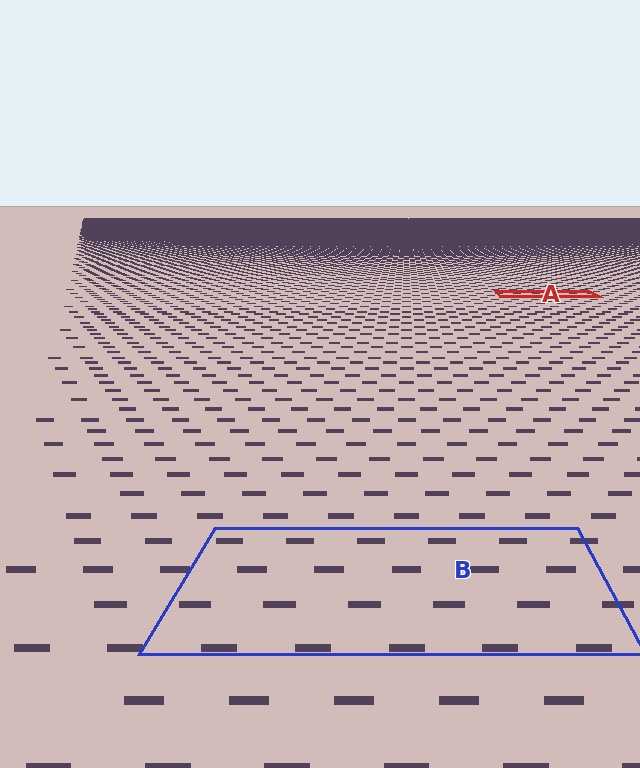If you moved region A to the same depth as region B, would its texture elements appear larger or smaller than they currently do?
They would appear larger. At a closer depth, the same texture elements are projected at a bigger on-screen size.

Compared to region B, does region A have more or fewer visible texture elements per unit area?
Region A has more texture elements per unit area — they are packed more densely because it is farther away.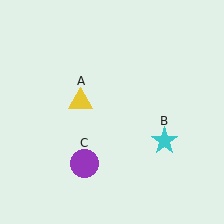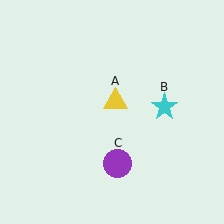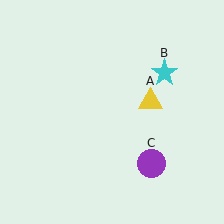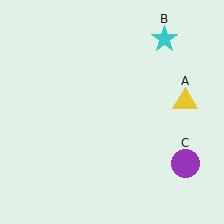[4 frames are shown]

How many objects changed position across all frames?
3 objects changed position: yellow triangle (object A), cyan star (object B), purple circle (object C).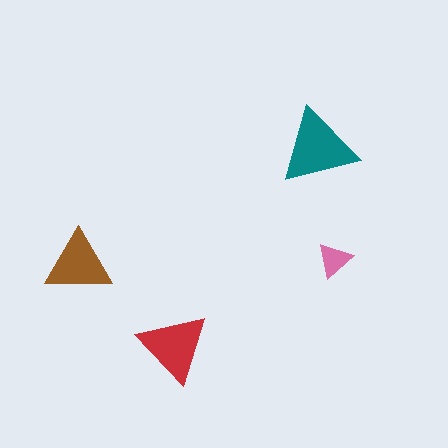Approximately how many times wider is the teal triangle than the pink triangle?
About 2 times wider.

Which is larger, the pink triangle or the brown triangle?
The brown one.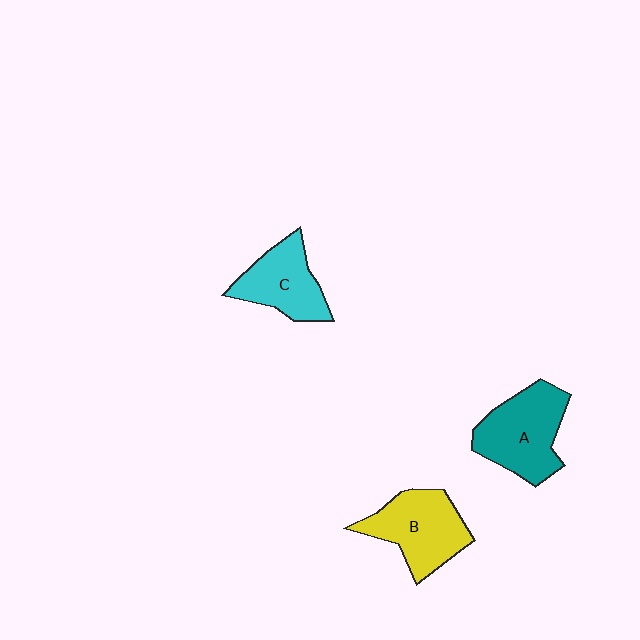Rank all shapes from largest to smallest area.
From largest to smallest: A (teal), B (yellow), C (cyan).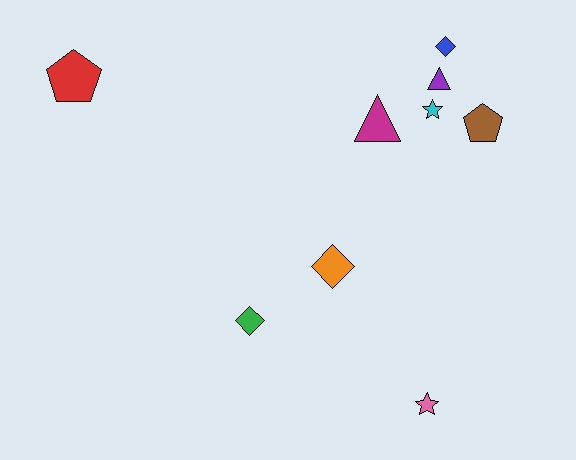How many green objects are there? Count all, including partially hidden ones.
There is 1 green object.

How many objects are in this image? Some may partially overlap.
There are 9 objects.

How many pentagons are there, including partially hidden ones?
There are 2 pentagons.